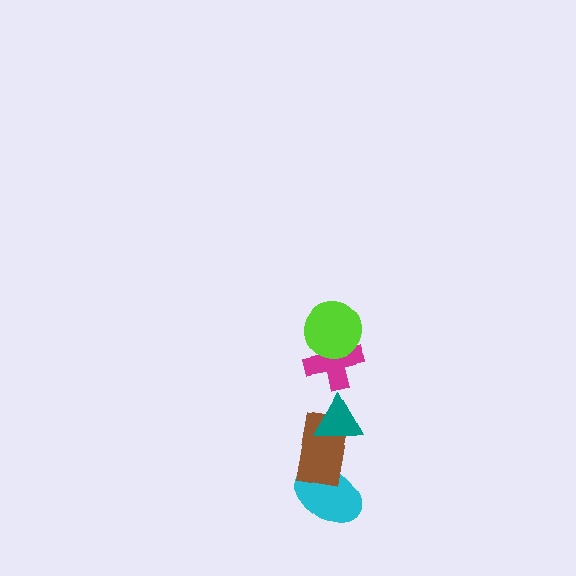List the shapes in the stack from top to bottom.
From top to bottom: the lime circle, the magenta cross, the teal triangle, the brown rectangle, the cyan ellipse.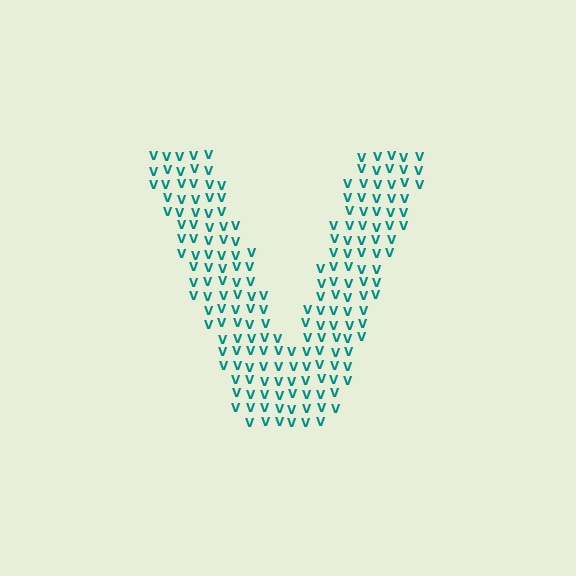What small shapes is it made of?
It is made of small letter V's.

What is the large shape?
The large shape is the letter V.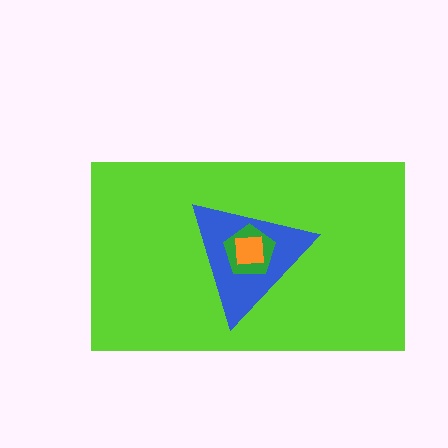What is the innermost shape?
The orange square.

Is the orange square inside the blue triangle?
Yes.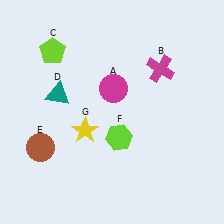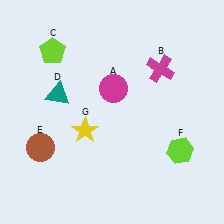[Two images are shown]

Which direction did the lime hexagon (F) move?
The lime hexagon (F) moved right.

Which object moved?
The lime hexagon (F) moved right.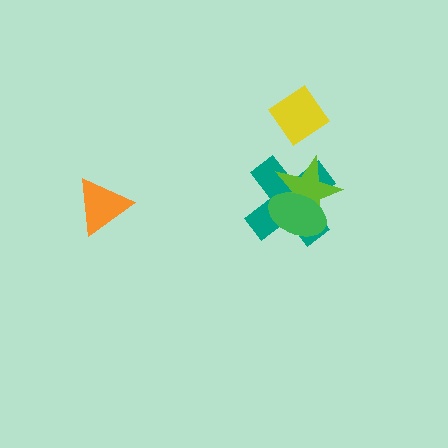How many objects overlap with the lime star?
2 objects overlap with the lime star.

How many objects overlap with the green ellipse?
2 objects overlap with the green ellipse.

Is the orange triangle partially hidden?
No, no other shape covers it.